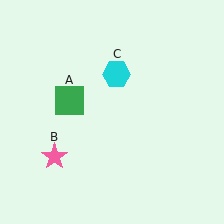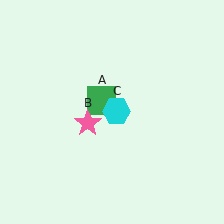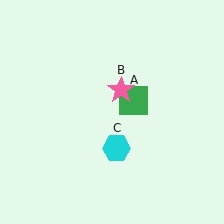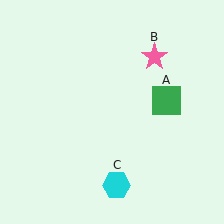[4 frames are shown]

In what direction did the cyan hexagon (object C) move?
The cyan hexagon (object C) moved down.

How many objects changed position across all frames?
3 objects changed position: green square (object A), pink star (object B), cyan hexagon (object C).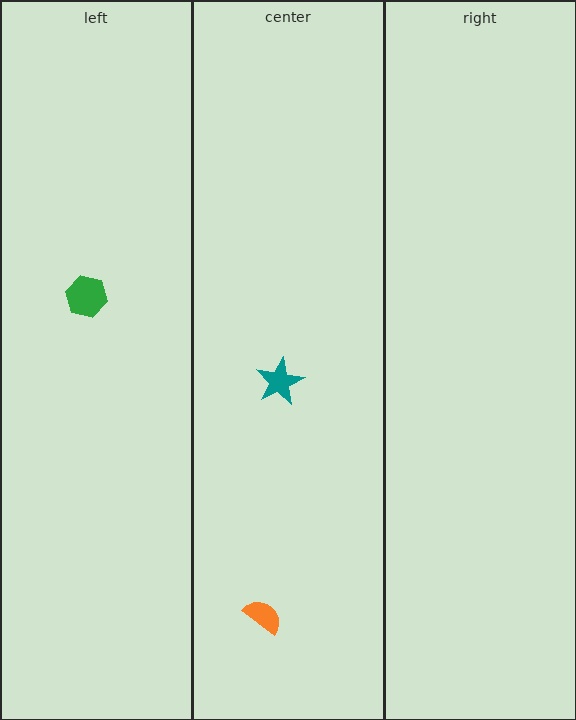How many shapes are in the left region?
1.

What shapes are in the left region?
The green hexagon.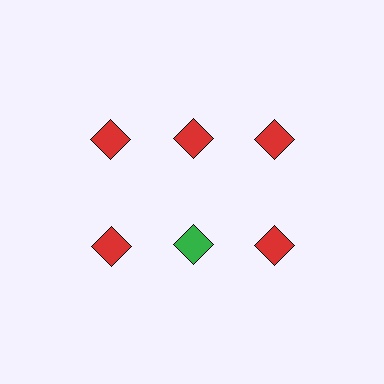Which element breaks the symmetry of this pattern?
The green diamond in the second row, second from left column breaks the symmetry. All other shapes are red diamonds.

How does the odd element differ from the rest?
It has a different color: green instead of red.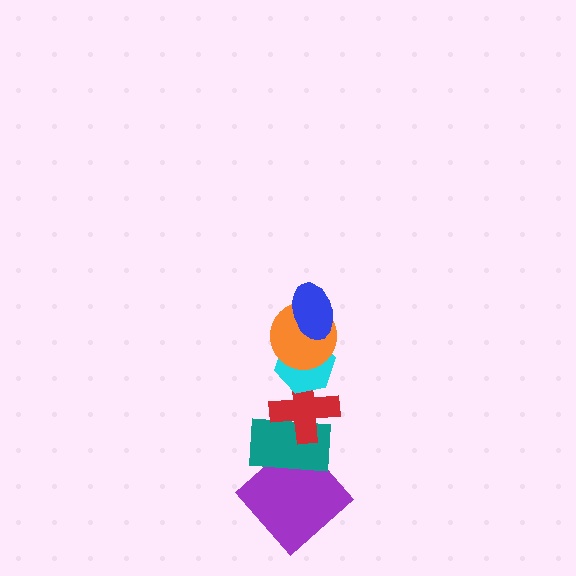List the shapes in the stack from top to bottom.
From top to bottom: the blue ellipse, the orange circle, the cyan hexagon, the red cross, the teal rectangle, the purple diamond.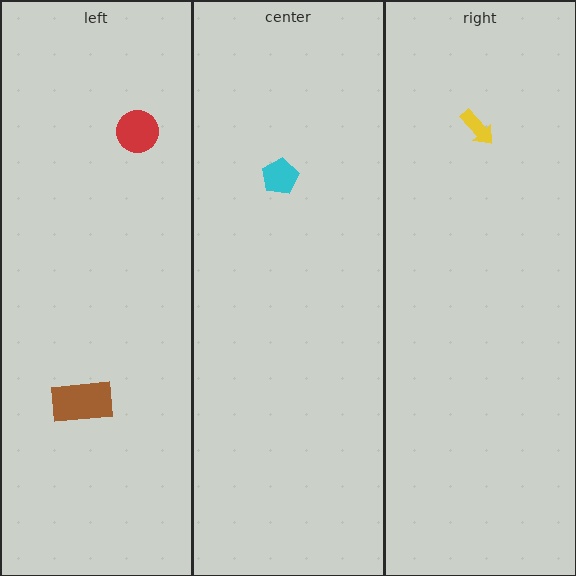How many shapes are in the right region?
1.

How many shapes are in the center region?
1.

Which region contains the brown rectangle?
The left region.